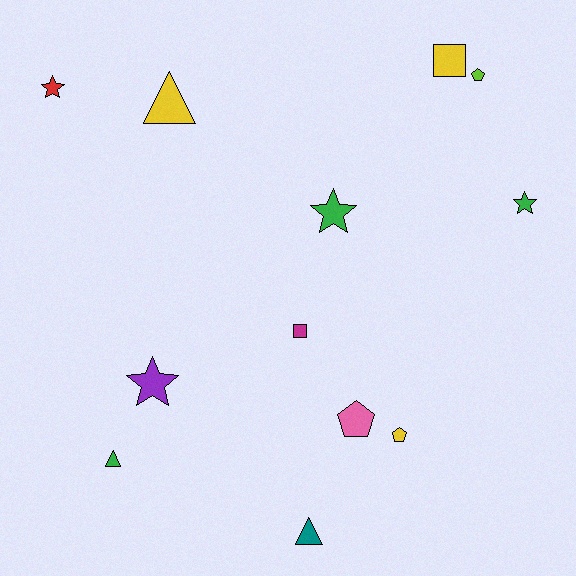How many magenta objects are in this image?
There is 1 magenta object.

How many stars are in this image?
There are 4 stars.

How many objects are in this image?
There are 12 objects.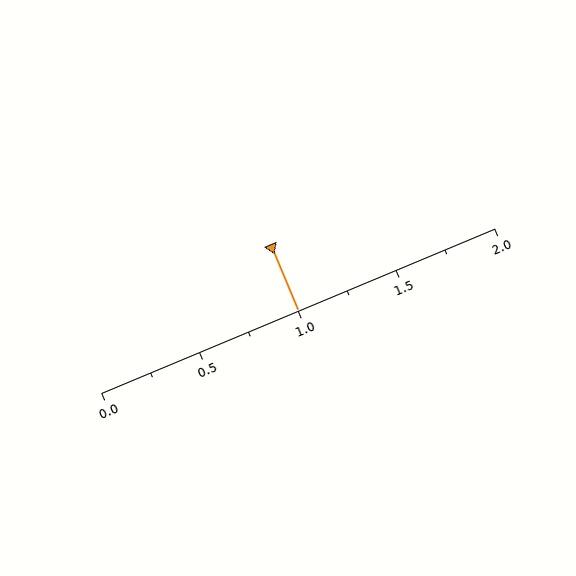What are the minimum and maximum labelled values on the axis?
The axis runs from 0.0 to 2.0.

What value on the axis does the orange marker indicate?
The marker indicates approximately 1.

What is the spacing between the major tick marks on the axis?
The major ticks are spaced 0.5 apart.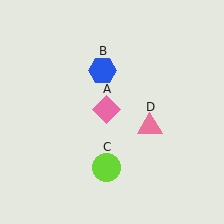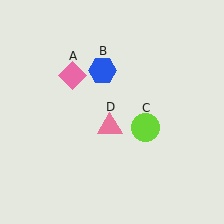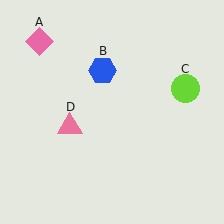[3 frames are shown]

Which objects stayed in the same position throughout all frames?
Blue hexagon (object B) remained stationary.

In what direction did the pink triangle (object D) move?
The pink triangle (object D) moved left.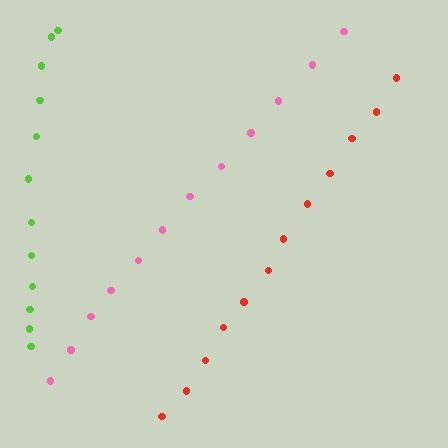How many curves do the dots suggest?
There are 3 distinct paths.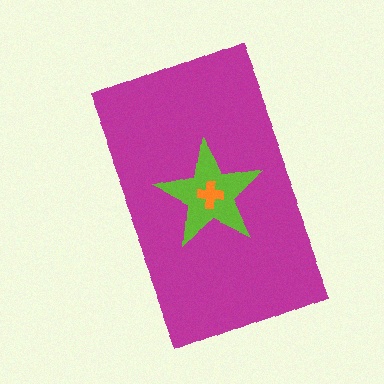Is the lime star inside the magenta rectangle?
Yes.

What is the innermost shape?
The orange cross.